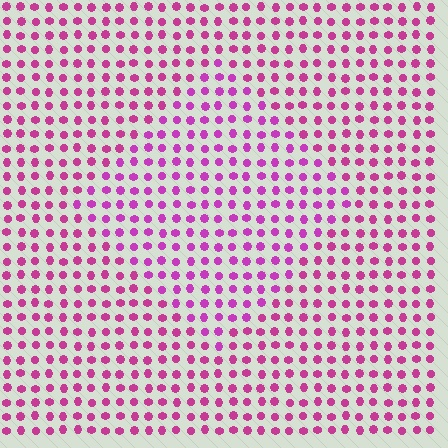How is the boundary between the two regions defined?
The boundary is defined purely by a slight shift in hue (about 17 degrees). Spacing, size, and orientation are identical on both sides.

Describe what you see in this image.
The image is filled with small magenta elements in a uniform arrangement. A diamond-shaped region is visible where the elements are tinted to a slightly different hue, forming a subtle color boundary.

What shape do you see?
I see a diamond.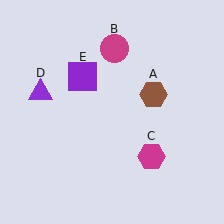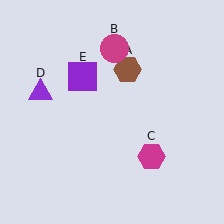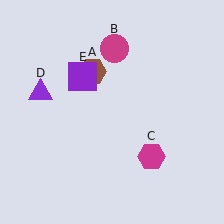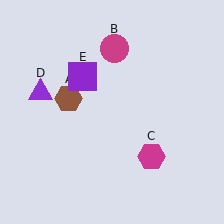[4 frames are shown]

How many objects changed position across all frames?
1 object changed position: brown hexagon (object A).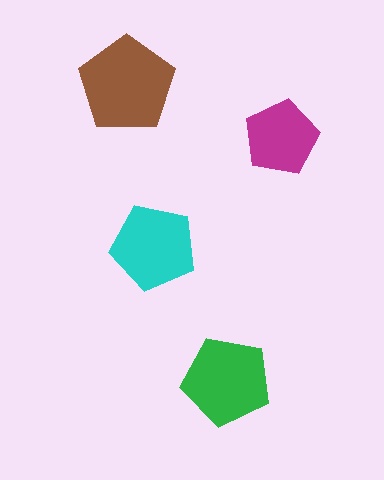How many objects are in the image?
There are 4 objects in the image.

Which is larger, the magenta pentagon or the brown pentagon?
The brown one.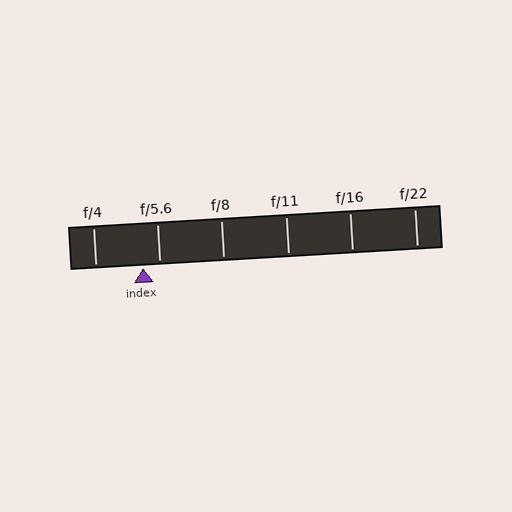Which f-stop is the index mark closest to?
The index mark is closest to f/5.6.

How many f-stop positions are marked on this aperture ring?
There are 6 f-stop positions marked.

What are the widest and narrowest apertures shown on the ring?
The widest aperture shown is f/4 and the narrowest is f/22.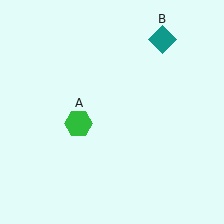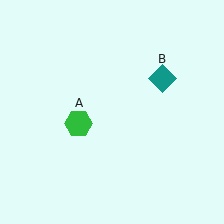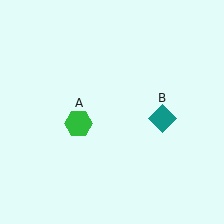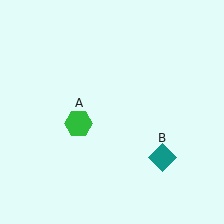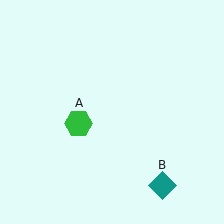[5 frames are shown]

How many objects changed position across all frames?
1 object changed position: teal diamond (object B).